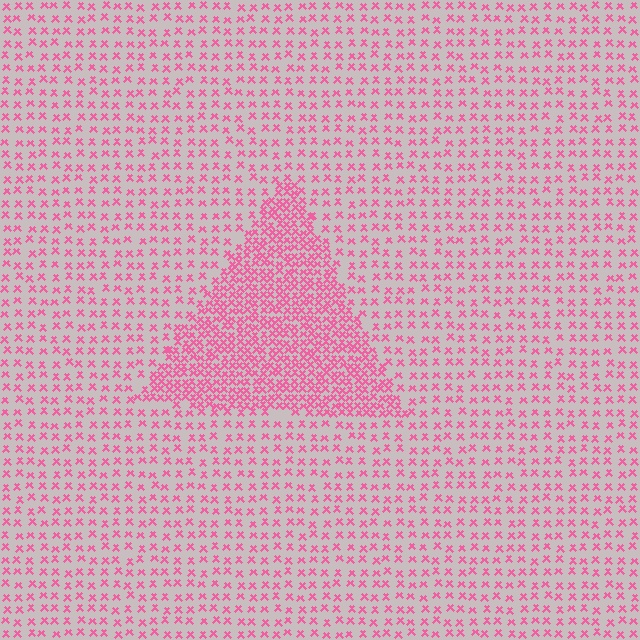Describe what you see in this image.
The image contains small pink elements arranged at two different densities. A triangle-shaped region is visible where the elements are more densely packed than the surrounding area.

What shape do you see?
I see a triangle.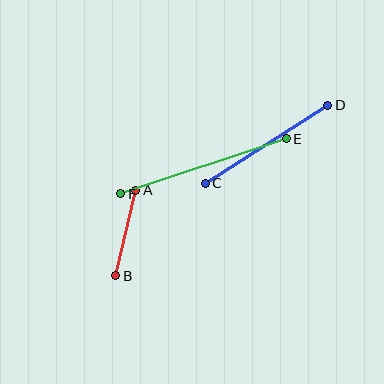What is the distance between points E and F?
The distance is approximately 175 pixels.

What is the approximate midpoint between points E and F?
The midpoint is at approximately (204, 166) pixels.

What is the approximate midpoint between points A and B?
The midpoint is at approximately (126, 233) pixels.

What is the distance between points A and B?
The distance is approximately 88 pixels.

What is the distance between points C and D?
The distance is approximately 145 pixels.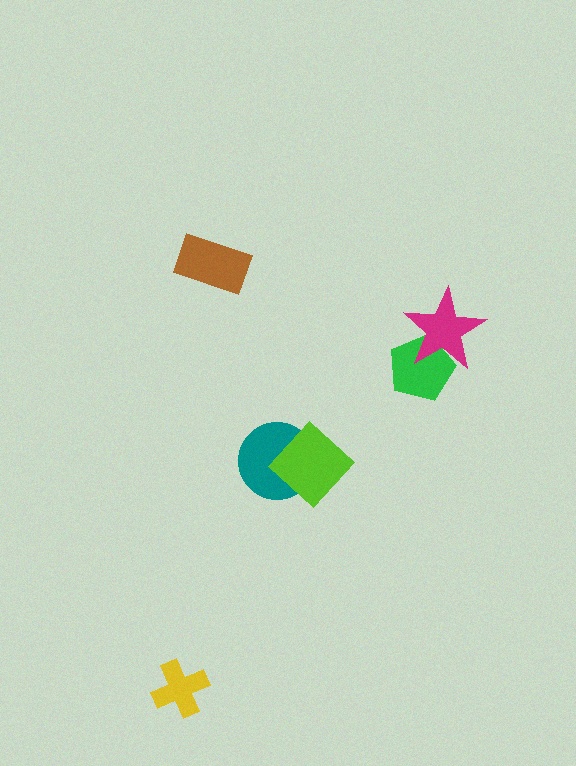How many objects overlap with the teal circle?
1 object overlaps with the teal circle.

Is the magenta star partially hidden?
No, no other shape covers it.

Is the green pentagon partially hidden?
Yes, it is partially covered by another shape.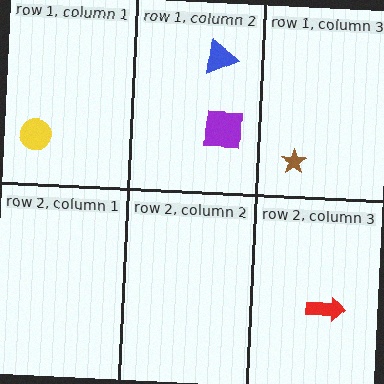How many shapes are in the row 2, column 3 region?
1.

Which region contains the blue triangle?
The row 1, column 2 region.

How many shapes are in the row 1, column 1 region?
1.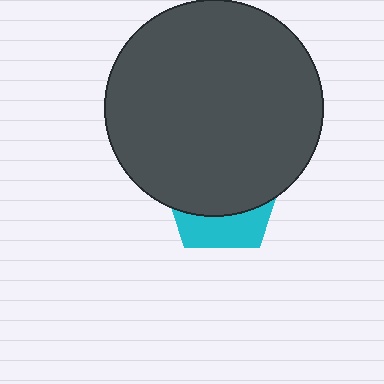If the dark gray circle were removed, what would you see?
You would see the complete cyan pentagon.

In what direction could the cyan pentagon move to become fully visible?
The cyan pentagon could move down. That would shift it out from behind the dark gray circle entirely.